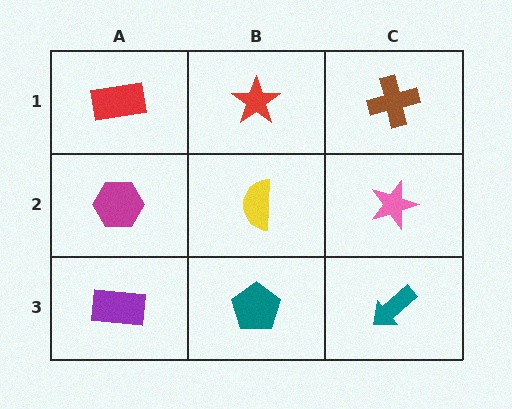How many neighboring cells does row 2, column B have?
4.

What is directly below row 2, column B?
A teal pentagon.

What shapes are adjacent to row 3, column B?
A yellow semicircle (row 2, column B), a purple rectangle (row 3, column A), a teal arrow (row 3, column C).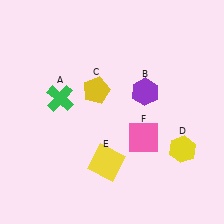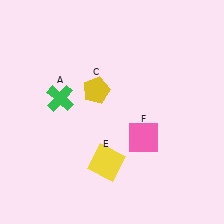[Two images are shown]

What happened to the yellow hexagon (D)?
The yellow hexagon (D) was removed in Image 2. It was in the bottom-right area of Image 1.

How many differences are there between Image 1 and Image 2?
There are 2 differences between the two images.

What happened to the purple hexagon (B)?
The purple hexagon (B) was removed in Image 2. It was in the top-right area of Image 1.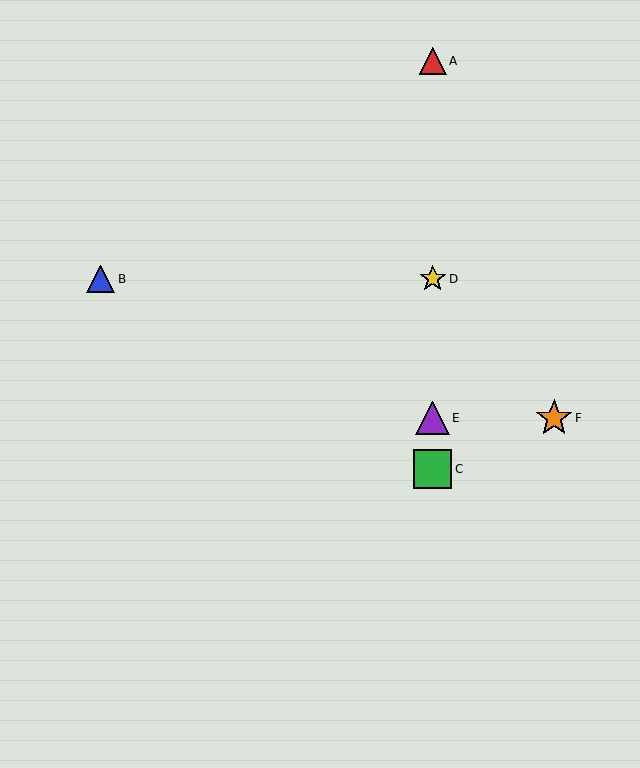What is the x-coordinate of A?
Object A is at x≈433.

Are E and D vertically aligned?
Yes, both are at x≈433.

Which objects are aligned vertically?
Objects A, C, D, E are aligned vertically.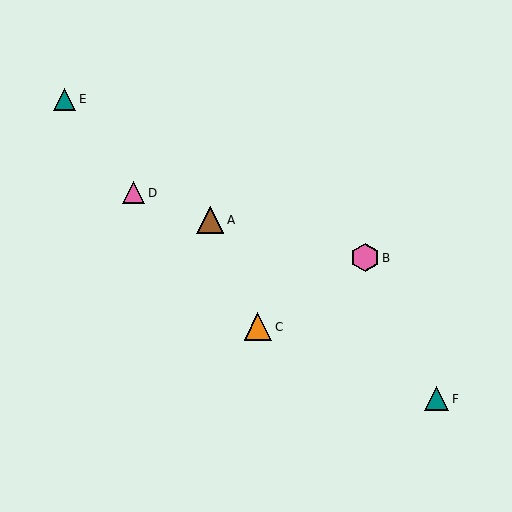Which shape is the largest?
The pink hexagon (labeled B) is the largest.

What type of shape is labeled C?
Shape C is an orange triangle.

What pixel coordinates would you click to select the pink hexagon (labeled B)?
Click at (365, 258) to select the pink hexagon B.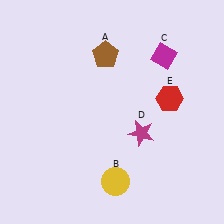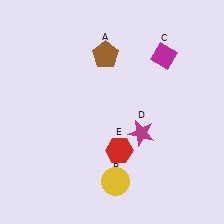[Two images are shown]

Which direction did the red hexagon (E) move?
The red hexagon (E) moved down.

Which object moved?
The red hexagon (E) moved down.